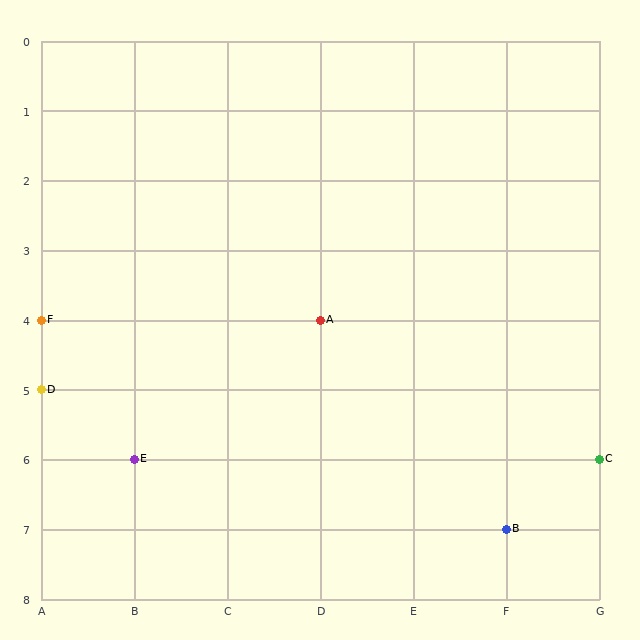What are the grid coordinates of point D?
Point D is at grid coordinates (A, 5).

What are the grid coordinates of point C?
Point C is at grid coordinates (G, 6).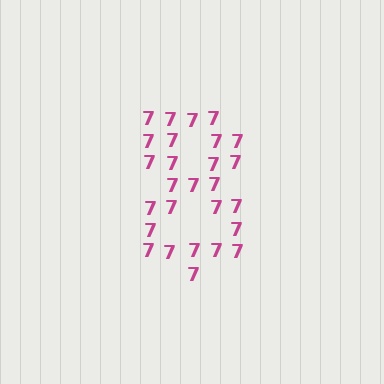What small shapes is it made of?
It is made of small digit 7's.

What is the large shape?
The large shape is the digit 8.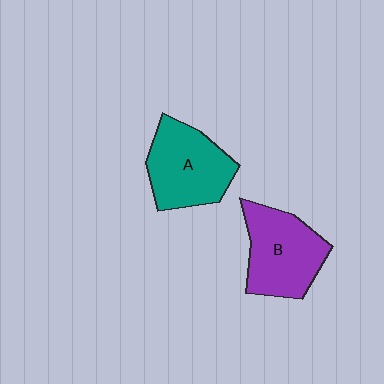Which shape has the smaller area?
Shape A (teal).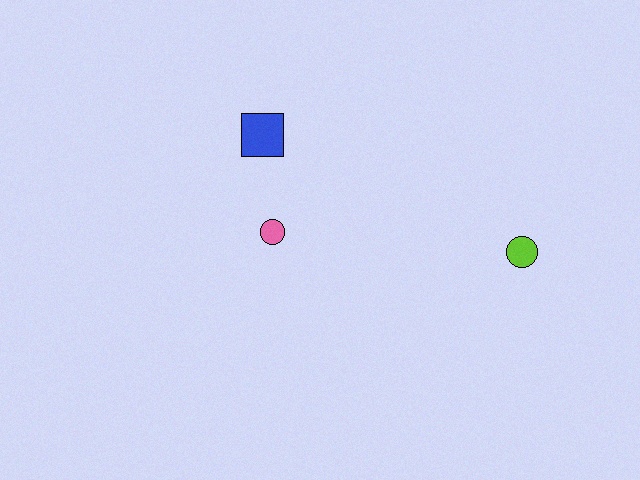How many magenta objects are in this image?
There are no magenta objects.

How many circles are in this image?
There are 2 circles.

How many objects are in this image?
There are 3 objects.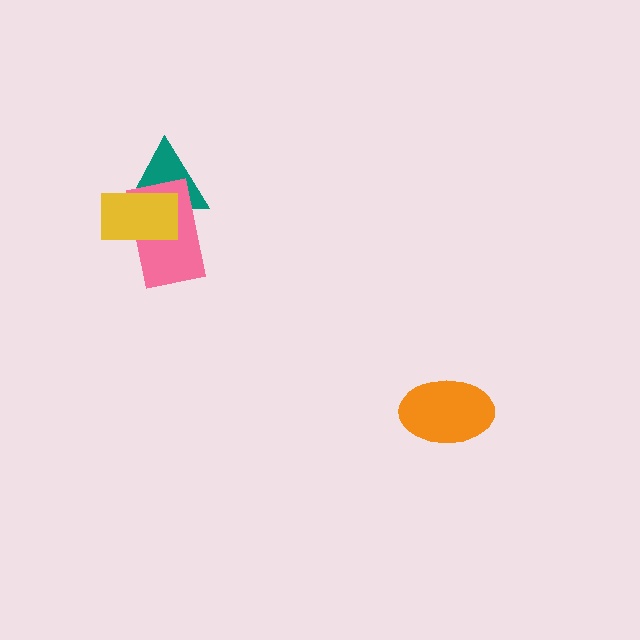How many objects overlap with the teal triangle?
2 objects overlap with the teal triangle.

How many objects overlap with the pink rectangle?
2 objects overlap with the pink rectangle.